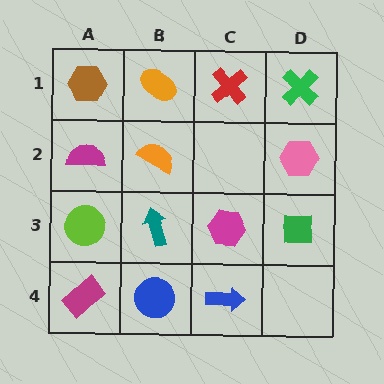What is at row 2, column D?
A pink hexagon.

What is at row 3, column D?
A green square.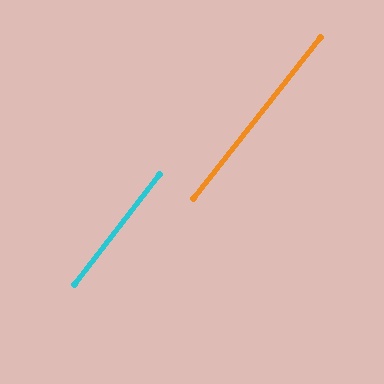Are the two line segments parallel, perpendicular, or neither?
Parallel — their directions differ by only 0.6°.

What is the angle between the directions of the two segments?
Approximately 1 degree.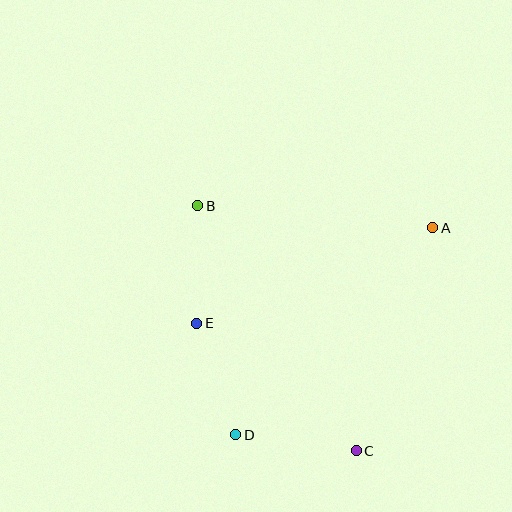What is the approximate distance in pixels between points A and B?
The distance between A and B is approximately 236 pixels.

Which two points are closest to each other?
Points B and E are closest to each other.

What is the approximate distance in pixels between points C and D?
The distance between C and D is approximately 121 pixels.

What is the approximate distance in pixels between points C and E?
The distance between C and E is approximately 204 pixels.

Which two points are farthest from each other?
Points B and C are farthest from each other.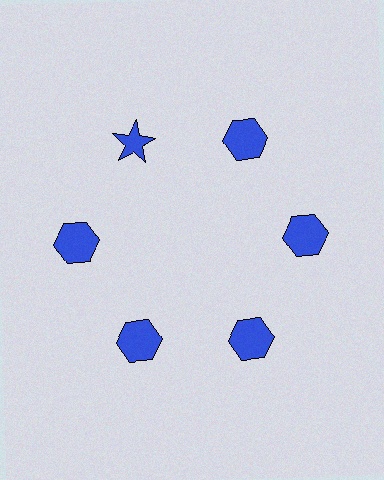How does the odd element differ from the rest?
It has a different shape: star instead of hexagon.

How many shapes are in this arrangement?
There are 6 shapes arranged in a ring pattern.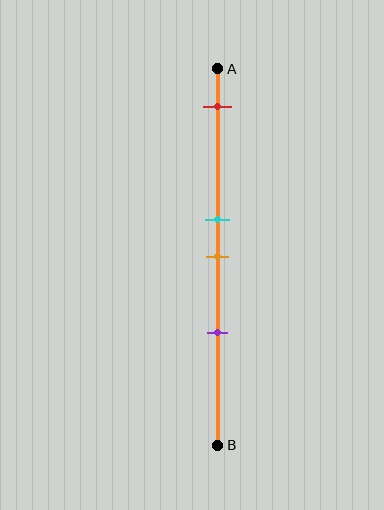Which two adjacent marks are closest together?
The cyan and orange marks are the closest adjacent pair.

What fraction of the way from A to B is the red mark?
The red mark is approximately 10% (0.1) of the way from A to B.